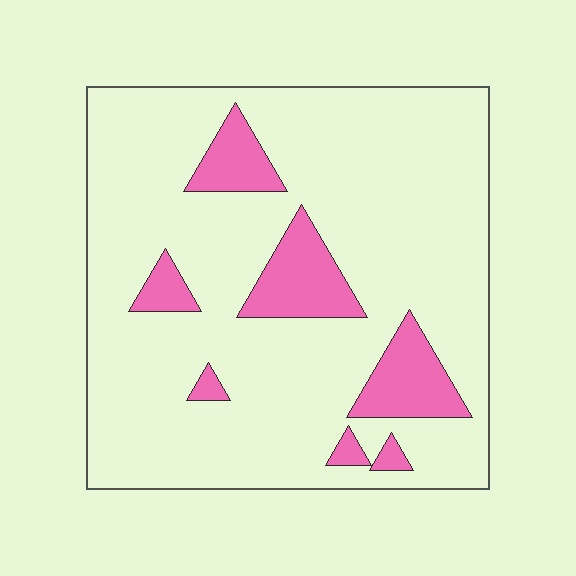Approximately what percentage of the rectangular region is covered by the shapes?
Approximately 15%.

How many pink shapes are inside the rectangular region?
7.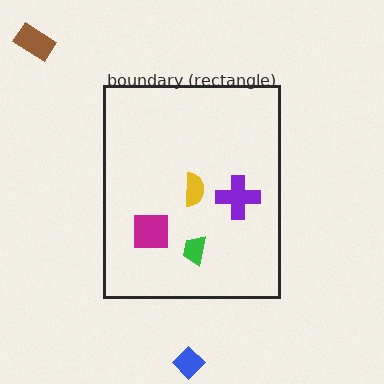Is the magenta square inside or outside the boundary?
Inside.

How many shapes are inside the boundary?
4 inside, 2 outside.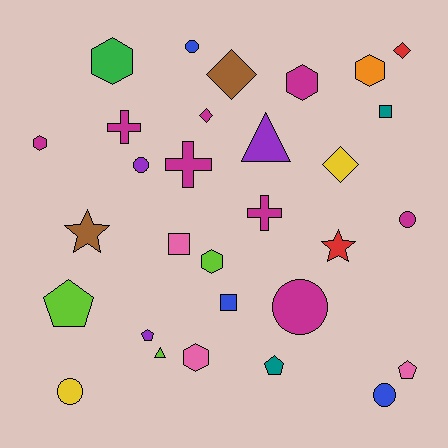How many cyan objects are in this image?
There are no cyan objects.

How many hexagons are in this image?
There are 6 hexagons.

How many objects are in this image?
There are 30 objects.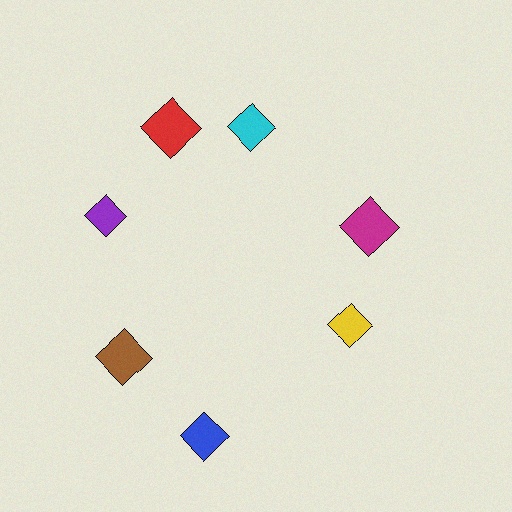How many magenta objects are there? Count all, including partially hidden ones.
There is 1 magenta object.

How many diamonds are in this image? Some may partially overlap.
There are 7 diamonds.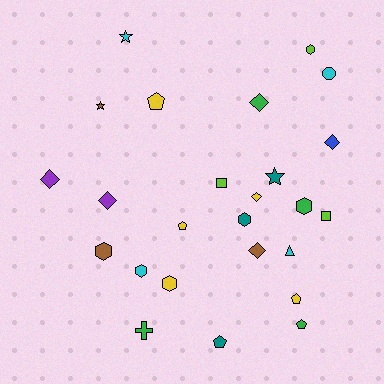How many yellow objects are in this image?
There are 5 yellow objects.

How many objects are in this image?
There are 25 objects.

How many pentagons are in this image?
There are 5 pentagons.